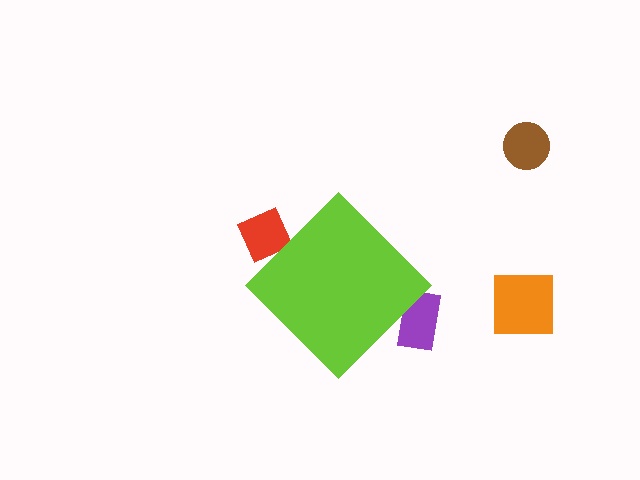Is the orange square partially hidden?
No, the orange square is fully visible.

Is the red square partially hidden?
Yes, the red square is partially hidden behind the lime diamond.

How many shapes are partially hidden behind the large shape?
2 shapes are partially hidden.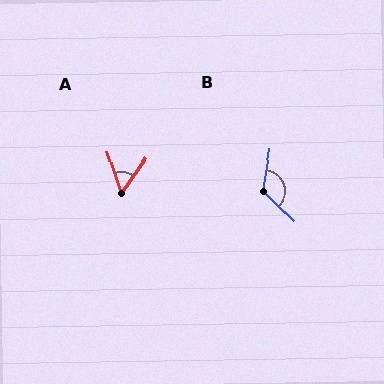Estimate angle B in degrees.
Approximately 125 degrees.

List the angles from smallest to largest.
A (55°), B (125°).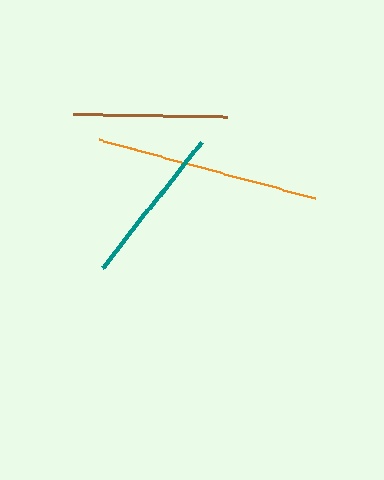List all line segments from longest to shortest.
From longest to shortest: orange, teal, brown.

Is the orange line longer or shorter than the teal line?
The orange line is longer than the teal line.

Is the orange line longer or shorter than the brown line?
The orange line is longer than the brown line.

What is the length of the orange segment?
The orange segment is approximately 224 pixels long.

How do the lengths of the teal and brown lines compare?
The teal and brown lines are approximately the same length.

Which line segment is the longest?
The orange line is the longest at approximately 224 pixels.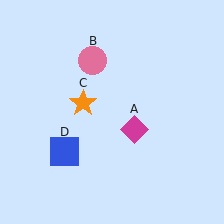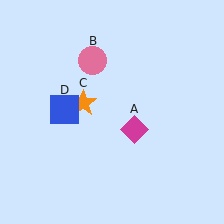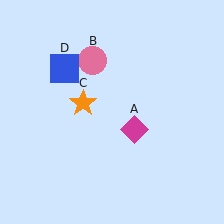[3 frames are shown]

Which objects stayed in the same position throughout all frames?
Magenta diamond (object A) and pink circle (object B) and orange star (object C) remained stationary.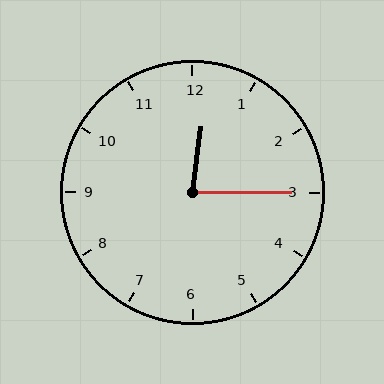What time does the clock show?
12:15.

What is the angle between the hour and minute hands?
Approximately 82 degrees.